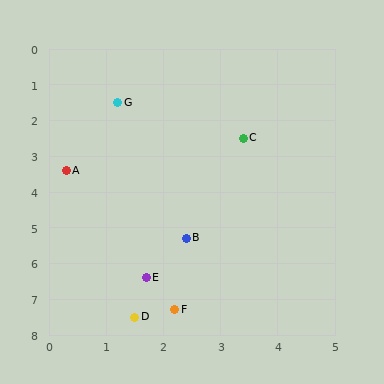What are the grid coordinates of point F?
Point F is at approximately (2.2, 7.3).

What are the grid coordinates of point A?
Point A is at approximately (0.3, 3.4).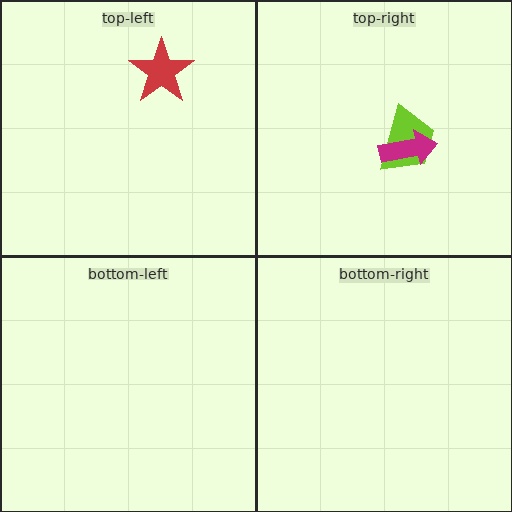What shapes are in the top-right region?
The lime trapezoid, the magenta arrow.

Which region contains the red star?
The top-left region.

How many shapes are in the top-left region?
1.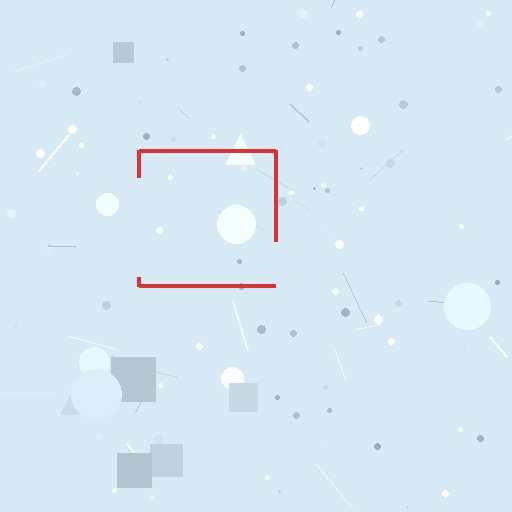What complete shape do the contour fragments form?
The contour fragments form a square.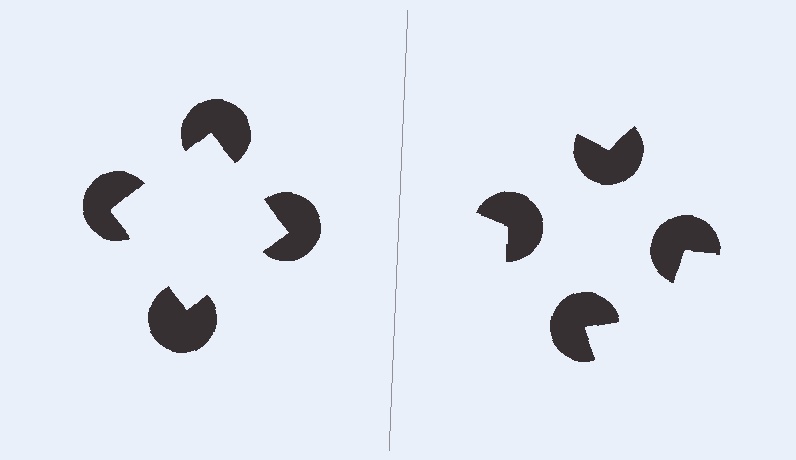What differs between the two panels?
The pac-man discs are positioned identically on both sides; only the wedge orientations differ. On the left they align to a square; on the right they are misaligned.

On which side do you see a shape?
An illusory square appears on the left side. On the right side the wedge cuts are rotated, so no coherent shape forms.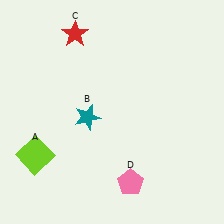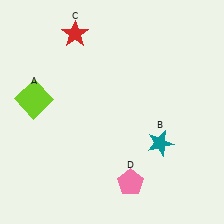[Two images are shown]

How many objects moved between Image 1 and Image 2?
2 objects moved between the two images.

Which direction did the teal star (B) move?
The teal star (B) moved right.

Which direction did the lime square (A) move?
The lime square (A) moved up.